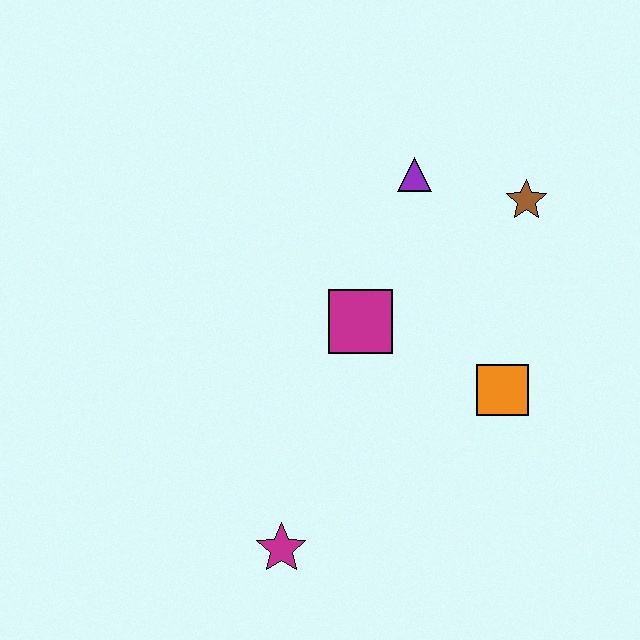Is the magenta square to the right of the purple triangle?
No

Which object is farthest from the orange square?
The magenta star is farthest from the orange square.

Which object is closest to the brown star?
The purple triangle is closest to the brown star.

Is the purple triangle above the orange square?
Yes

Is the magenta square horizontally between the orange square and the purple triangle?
No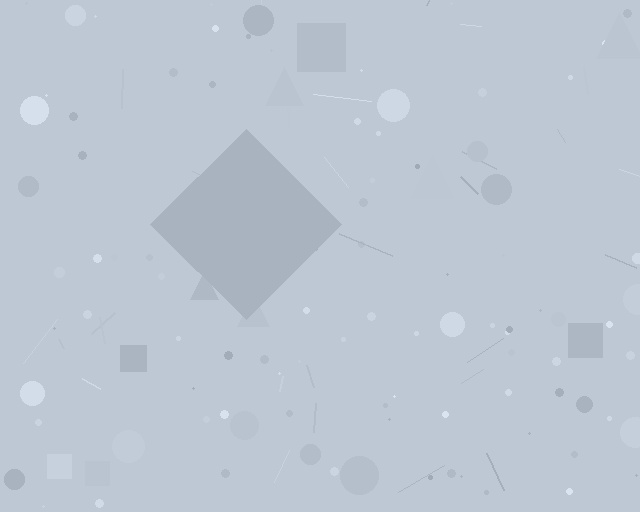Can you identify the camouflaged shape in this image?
The camouflaged shape is a diamond.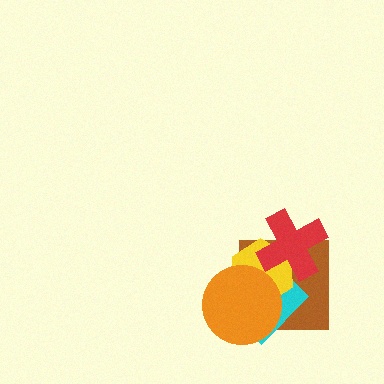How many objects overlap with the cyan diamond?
4 objects overlap with the cyan diamond.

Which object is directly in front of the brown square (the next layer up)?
The cyan diamond is directly in front of the brown square.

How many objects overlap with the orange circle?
3 objects overlap with the orange circle.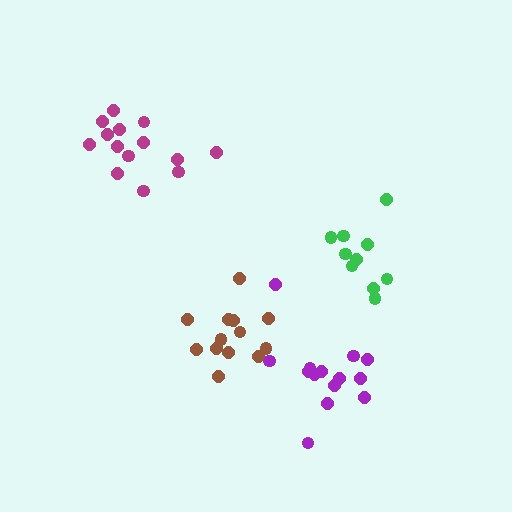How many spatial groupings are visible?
There are 4 spatial groupings.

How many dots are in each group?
Group 1: 14 dots, Group 2: 10 dots, Group 3: 14 dots, Group 4: 13 dots (51 total).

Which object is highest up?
The magenta cluster is topmost.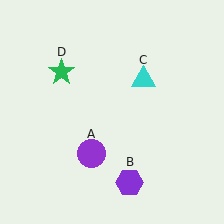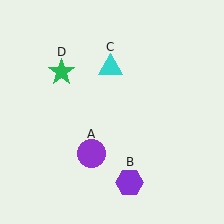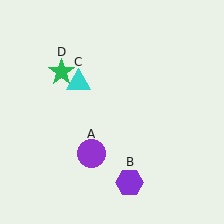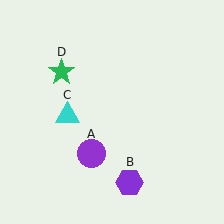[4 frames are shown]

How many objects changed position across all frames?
1 object changed position: cyan triangle (object C).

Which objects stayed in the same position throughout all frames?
Purple circle (object A) and purple hexagon (object B) and green star (object D) remained stationary.